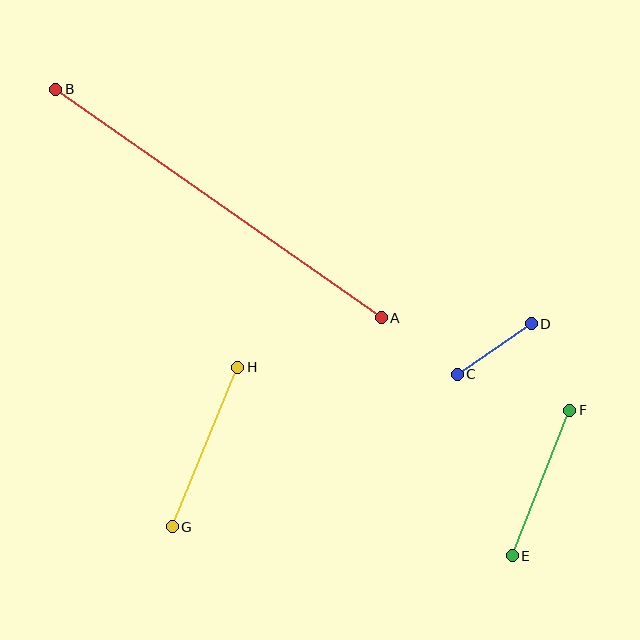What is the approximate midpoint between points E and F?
The midpoint is at approximately (541, 483) pixels.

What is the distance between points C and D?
The distance is approximately 89 pixels.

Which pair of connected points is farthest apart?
Points A and B are farthest apart.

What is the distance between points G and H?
The distance is approximately 172 pixels.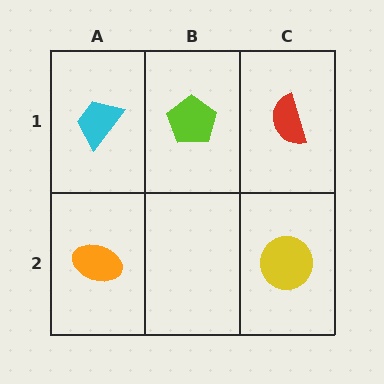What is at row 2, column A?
An orange ellipse.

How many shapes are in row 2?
2 shapes.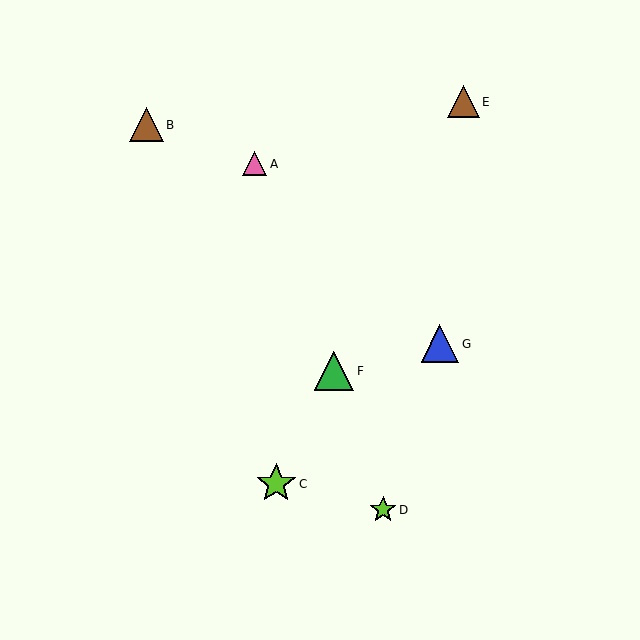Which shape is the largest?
The lime star (labeled C) is the largest.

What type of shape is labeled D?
Shape D is a lime star.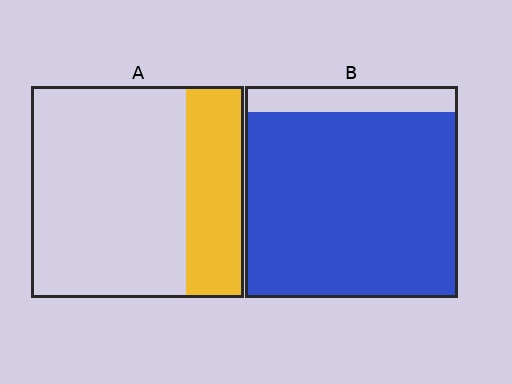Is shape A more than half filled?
No.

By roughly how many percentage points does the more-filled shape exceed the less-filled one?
By roughly 60 percentage points (B over A).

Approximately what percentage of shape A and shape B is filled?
A is approximately 25% and B is approximately 90%.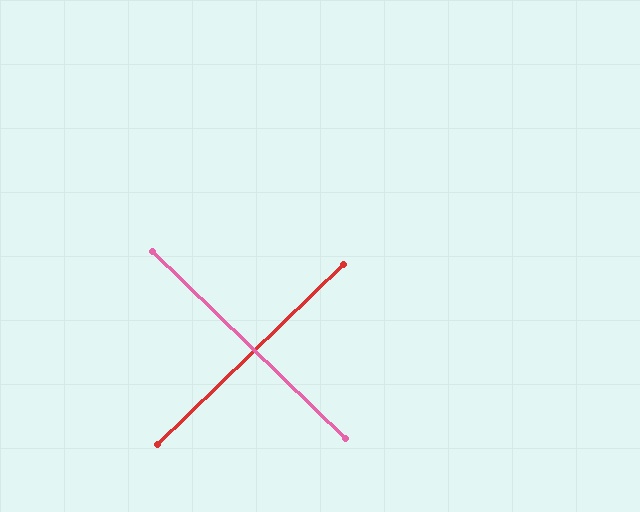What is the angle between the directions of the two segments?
Approximately 88 degrees.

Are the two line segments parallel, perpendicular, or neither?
Perpendicular — they meet at approximately 88°.